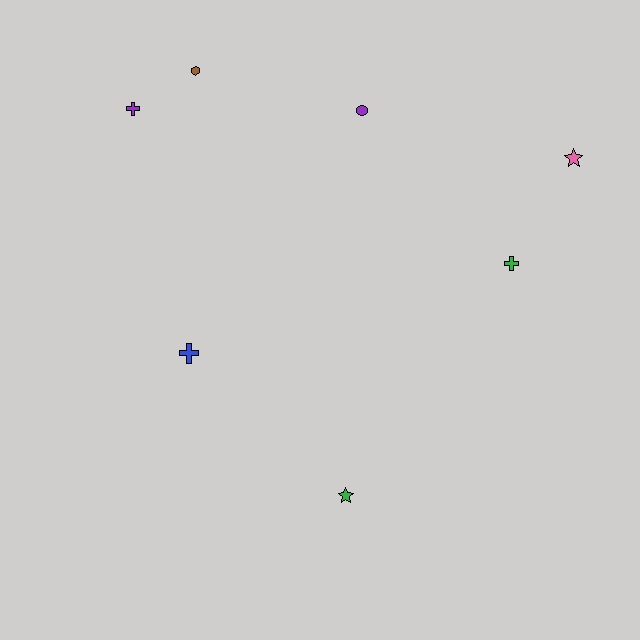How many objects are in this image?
There are 7 objects.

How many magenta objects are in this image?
There are no magenta objects.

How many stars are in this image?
There are 2 stars.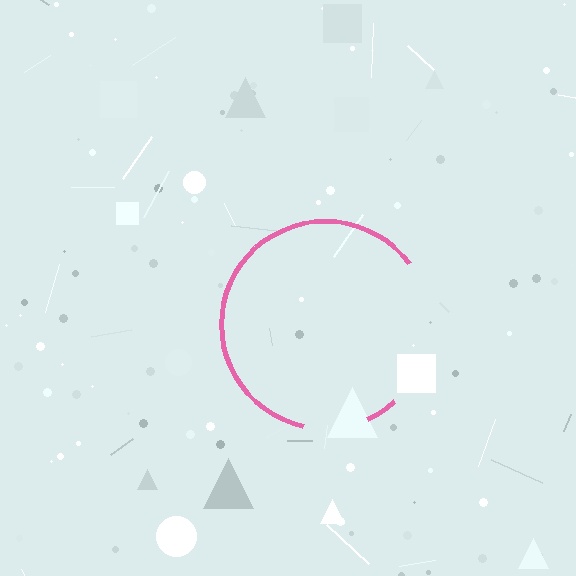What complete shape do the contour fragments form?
The contour fragments form a circle.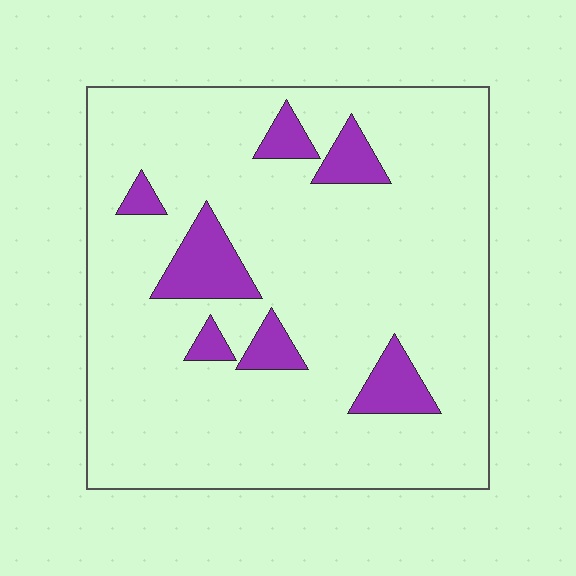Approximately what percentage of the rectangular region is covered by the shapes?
Approximately 10%.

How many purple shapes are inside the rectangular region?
7.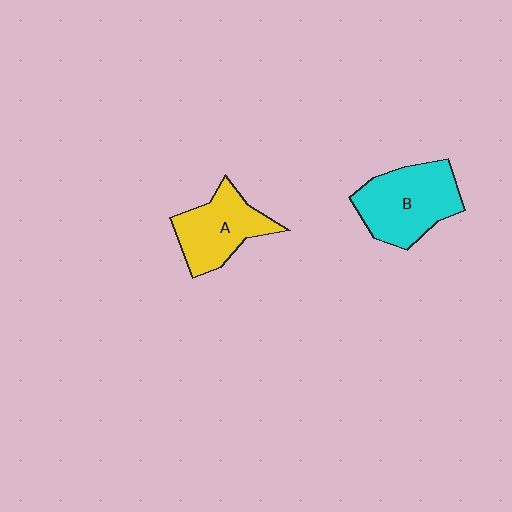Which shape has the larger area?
Shape B (cyan).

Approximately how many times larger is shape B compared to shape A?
Approximately 1.2 times.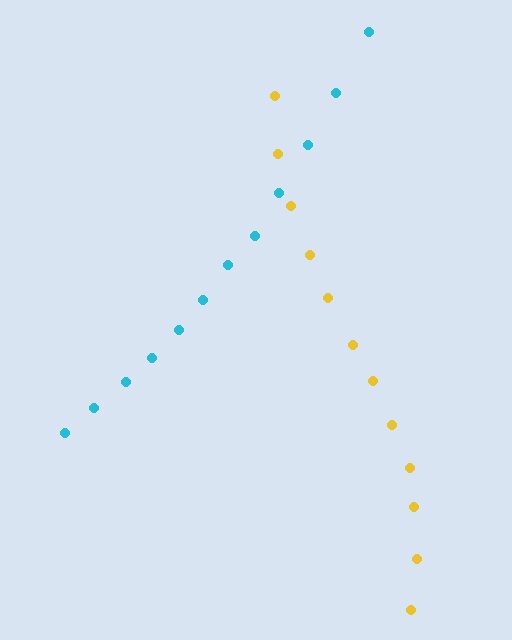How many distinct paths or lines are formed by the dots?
There are 2 distinct paths.